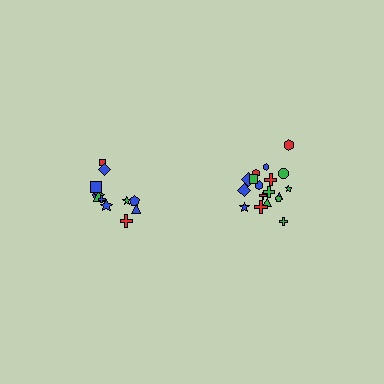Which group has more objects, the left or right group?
The right group.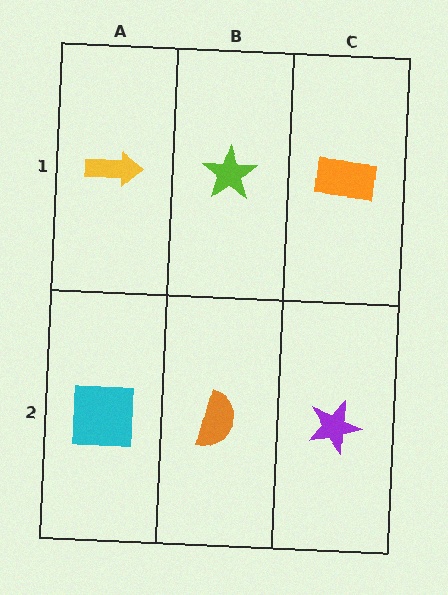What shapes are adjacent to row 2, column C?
An orange rectangle (row 1, column C), an orange semicircle (row 2, column B).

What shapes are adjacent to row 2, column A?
A yellow arrow (row 1, column A), an orange semicircle (row 2, column B).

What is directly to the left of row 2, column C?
An orange semicircle.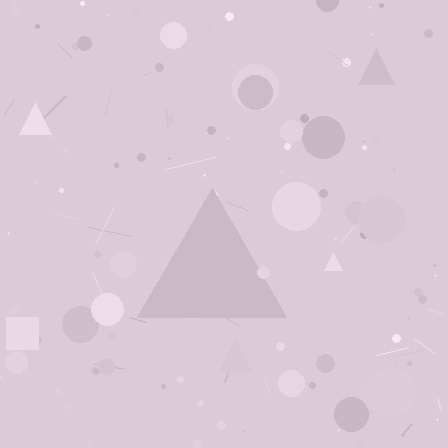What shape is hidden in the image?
A triangle is hidden in the image.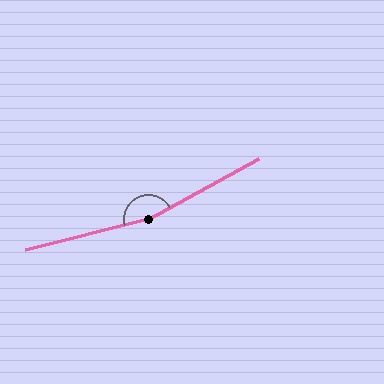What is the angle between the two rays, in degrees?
Approximately 165 degrees.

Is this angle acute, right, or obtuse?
It is obtuse.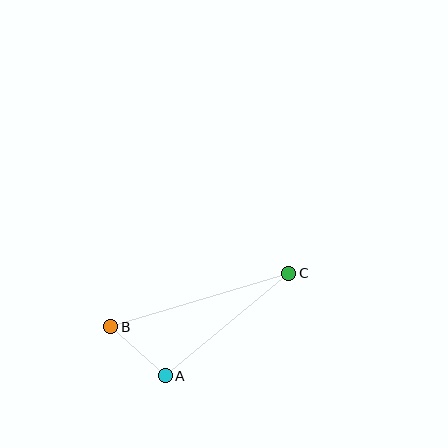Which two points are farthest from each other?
Points B and C are farthest from each other.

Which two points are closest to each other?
Points A and B are closest to each other.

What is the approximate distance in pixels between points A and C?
The distance between A and C is approximately 160 pixels.